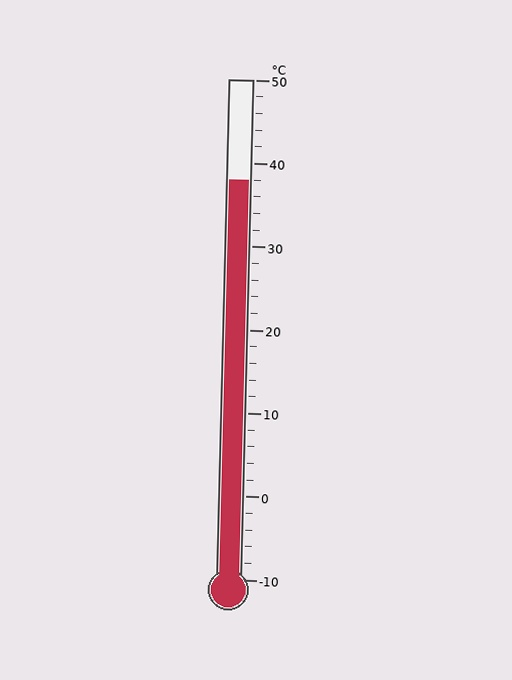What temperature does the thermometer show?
The thermometer shows approximately 38°C.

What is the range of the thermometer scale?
The thermometer scale ranges from -10°C to 50°C.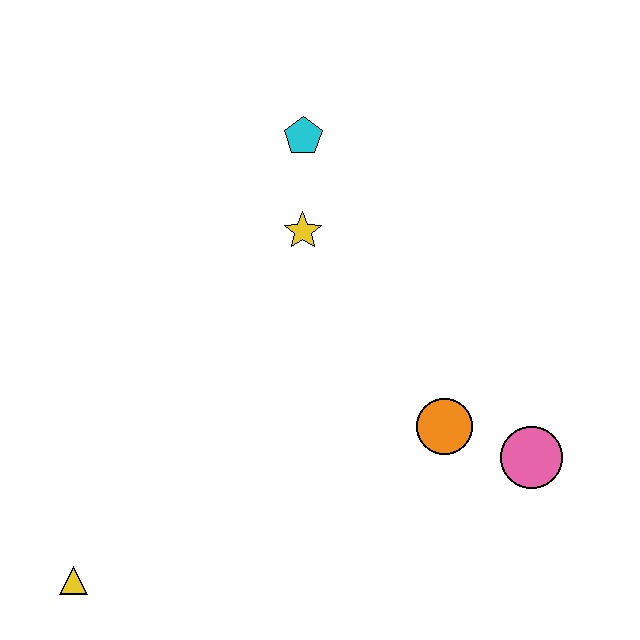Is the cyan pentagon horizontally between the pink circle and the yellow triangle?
Yes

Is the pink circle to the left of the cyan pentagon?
No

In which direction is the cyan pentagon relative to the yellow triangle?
The cyan pentagon is above the yellow triangle.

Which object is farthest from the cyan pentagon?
The yellow triangle is farthest from the cyan pentagon.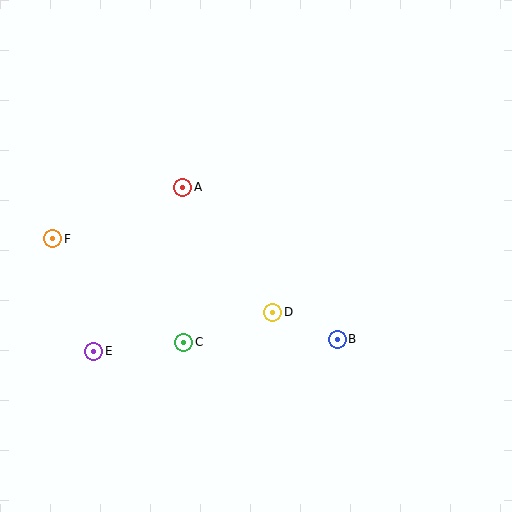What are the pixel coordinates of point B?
Point B is at (337, 339).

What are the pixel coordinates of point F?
Point F is at (53, 239).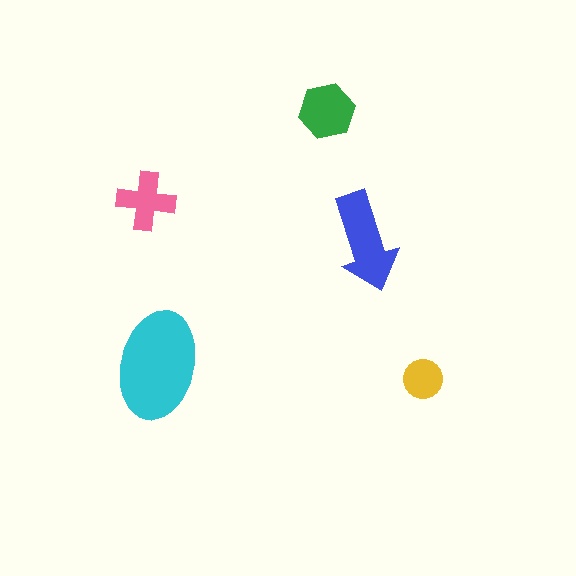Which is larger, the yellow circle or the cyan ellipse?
The cyan ellipse.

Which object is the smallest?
The yellow circle.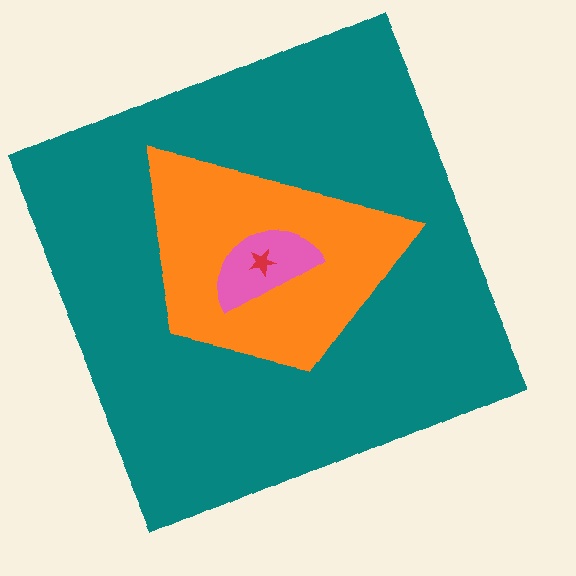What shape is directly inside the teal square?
The orange trapezoid.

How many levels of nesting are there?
4.